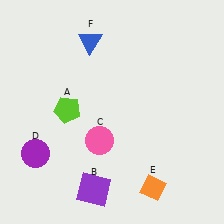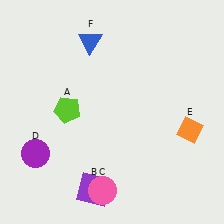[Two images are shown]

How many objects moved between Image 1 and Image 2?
2 objects moved between the two images.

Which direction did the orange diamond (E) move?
The orange diamond (E) moved up.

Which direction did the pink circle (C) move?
The pink circle (C) moved down.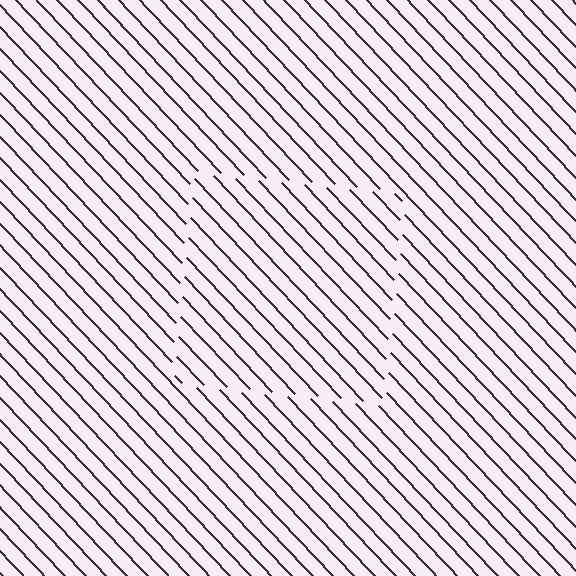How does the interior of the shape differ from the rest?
The interior of the shape contains the same grating, shifted by half a period — the contour is defined by the phase discontinuity where line-ends from the inner and outer gratings abut.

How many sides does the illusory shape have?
4 sides — the line-ends trace a square.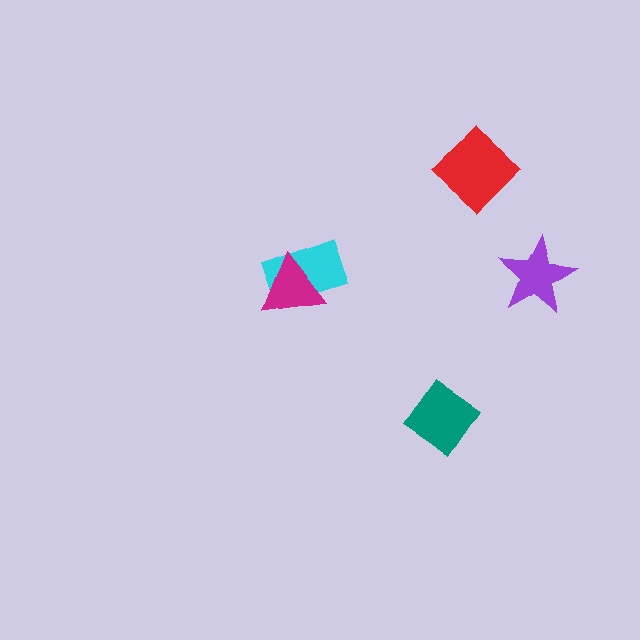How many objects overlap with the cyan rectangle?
1 object overlaps with the cyan rectangle.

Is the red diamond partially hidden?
No, no other shape covers it.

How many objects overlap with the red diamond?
0 objects overlap with the red diamond.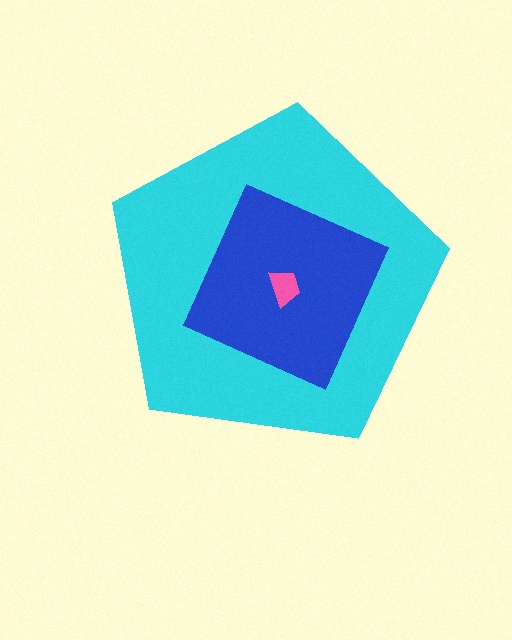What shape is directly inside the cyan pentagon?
The blue square.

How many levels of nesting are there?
3.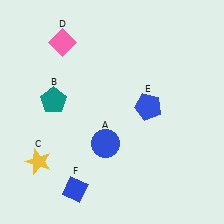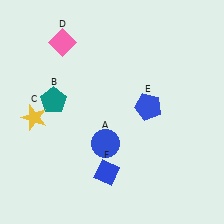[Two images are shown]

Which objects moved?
The objects that moved are: the yellow star (C), the blue diamond (F).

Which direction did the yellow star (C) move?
The yellow star (C) moved up.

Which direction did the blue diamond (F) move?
The blue diamond (F) moved right.